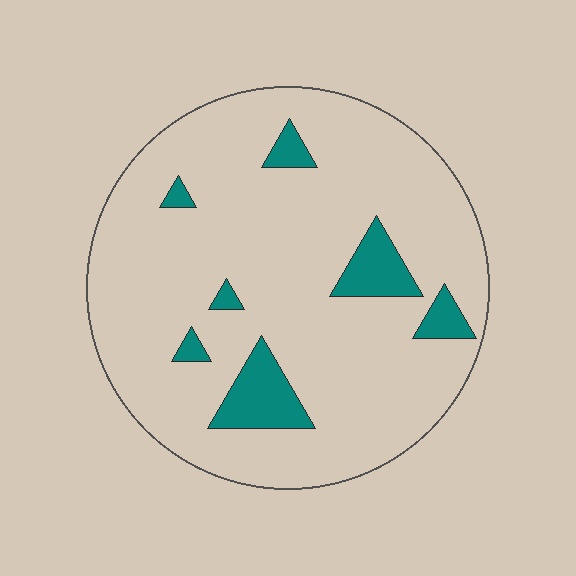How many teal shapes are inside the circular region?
7.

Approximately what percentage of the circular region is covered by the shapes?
Approximately 10%.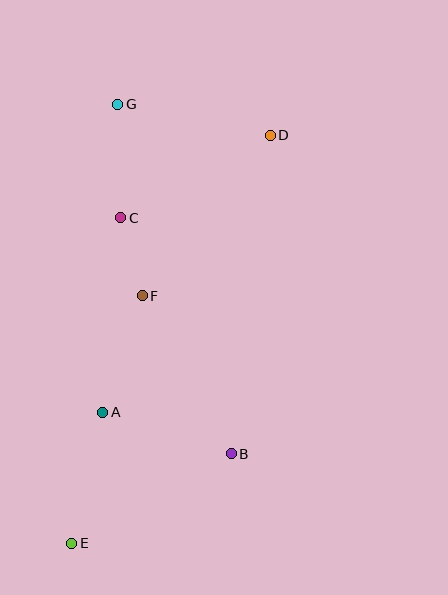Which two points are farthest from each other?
Points D and E are farthest from each other.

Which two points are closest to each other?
Points C and F are closest to each other.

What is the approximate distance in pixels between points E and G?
The distance between E and G is approximately 441 pixels.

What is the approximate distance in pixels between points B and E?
The distance between B and E is approximately 183 pixels.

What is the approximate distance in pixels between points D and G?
The distance between D and G is approximately 155 pixels.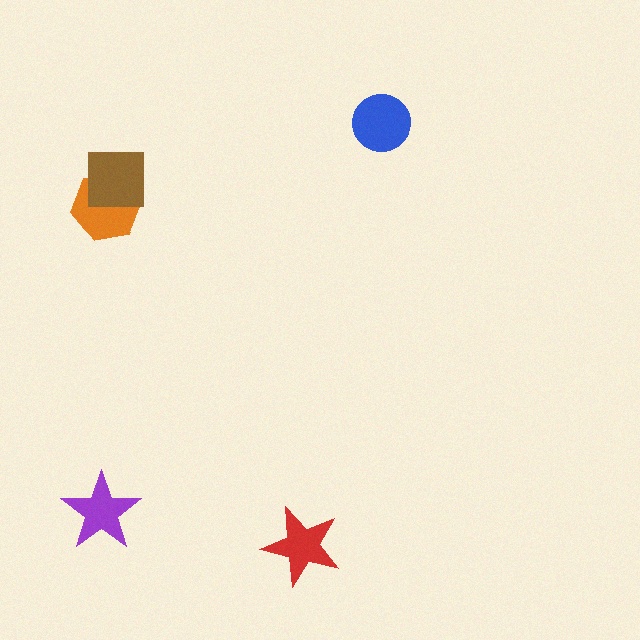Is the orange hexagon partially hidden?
Yes, it is partially covered by another shape.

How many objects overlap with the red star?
0 objects overlap with the red star.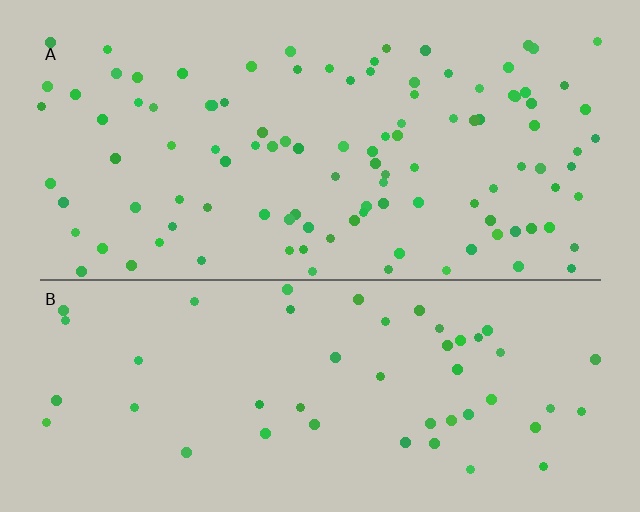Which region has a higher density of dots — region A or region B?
A (the top).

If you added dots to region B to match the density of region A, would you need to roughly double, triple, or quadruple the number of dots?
Approximately double.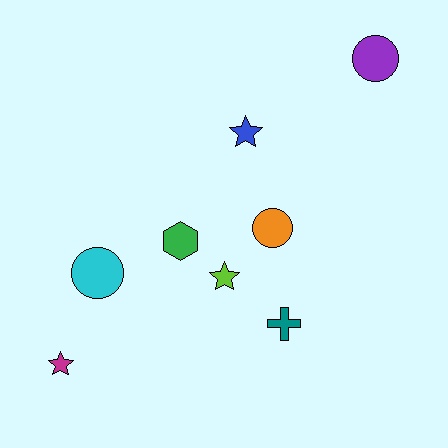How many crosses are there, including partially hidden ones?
There is 1 cross.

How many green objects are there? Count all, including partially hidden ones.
There is 1 green object.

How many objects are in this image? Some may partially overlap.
There are 8 objects.